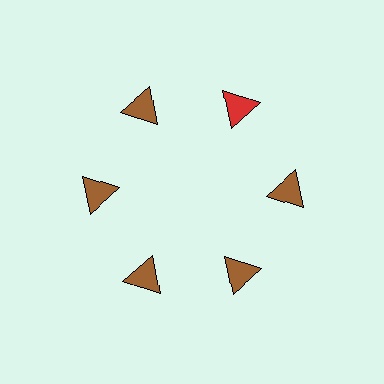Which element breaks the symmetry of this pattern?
The red triangle at roughly the 1 o'clock position breaks the symmetry. All other shapes are brown triangles.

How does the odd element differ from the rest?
It has a different color: red instead of brown.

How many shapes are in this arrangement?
There are 6 shapes arranged in a ring pattern.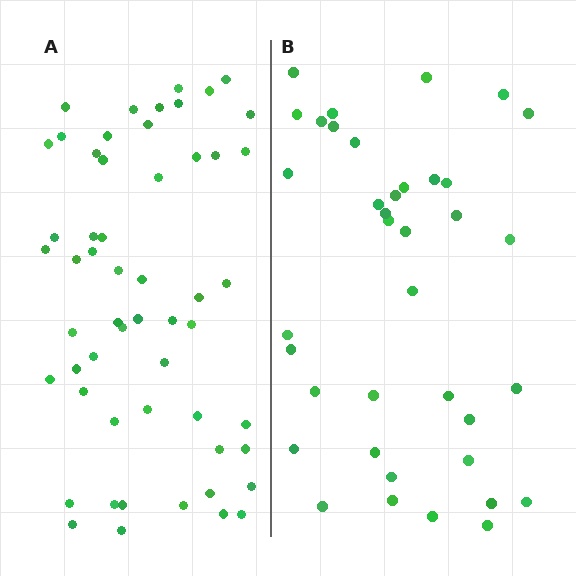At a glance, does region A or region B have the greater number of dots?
Region A (the left region) has more dots.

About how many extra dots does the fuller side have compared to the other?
Region A has approximately 15 more dots than region B.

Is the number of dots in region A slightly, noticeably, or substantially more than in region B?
Region A has noticeably more, but not dramatically so. The ratio is roughly 1.4 to 1.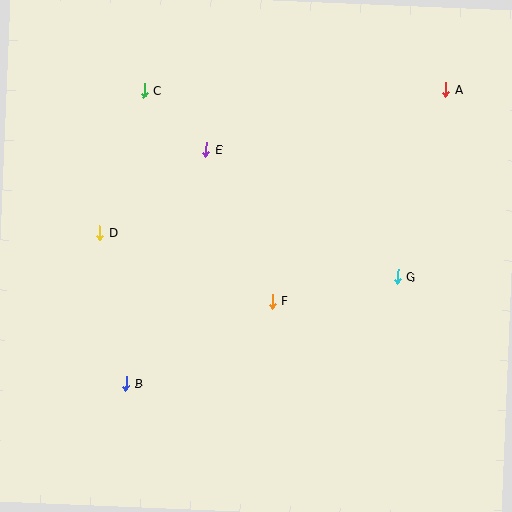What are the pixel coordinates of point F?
Point F is at (273, 301).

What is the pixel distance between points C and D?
The distance between C and D is 149 pixels.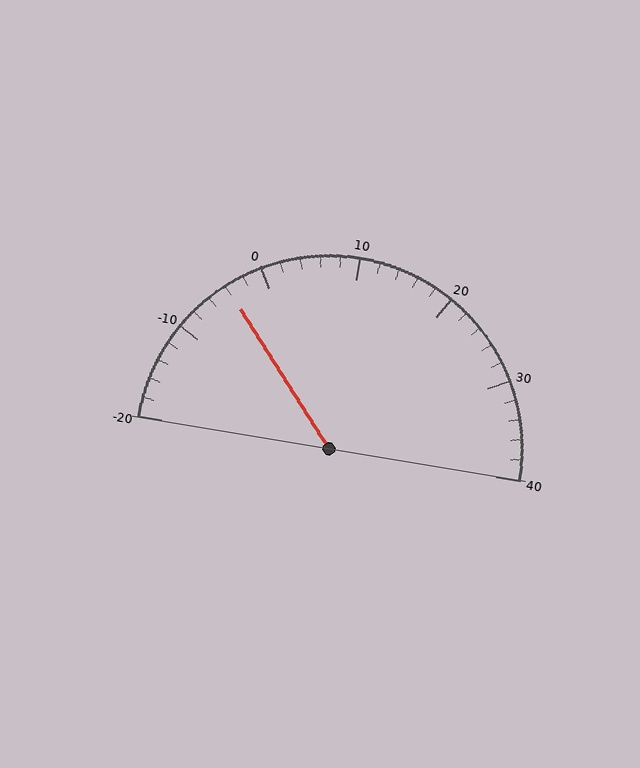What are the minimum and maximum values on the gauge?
The gauge ranges from -20 to 40.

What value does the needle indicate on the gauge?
The needle indicates approximately -4.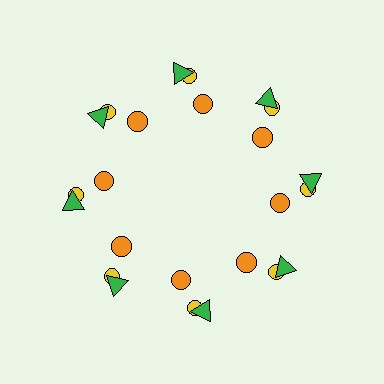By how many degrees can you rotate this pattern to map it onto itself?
The pattern maps onto itself every 45 degrees of rotation.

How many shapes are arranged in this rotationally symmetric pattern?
There are 24 shapes, arranged in 8 groups of 3.